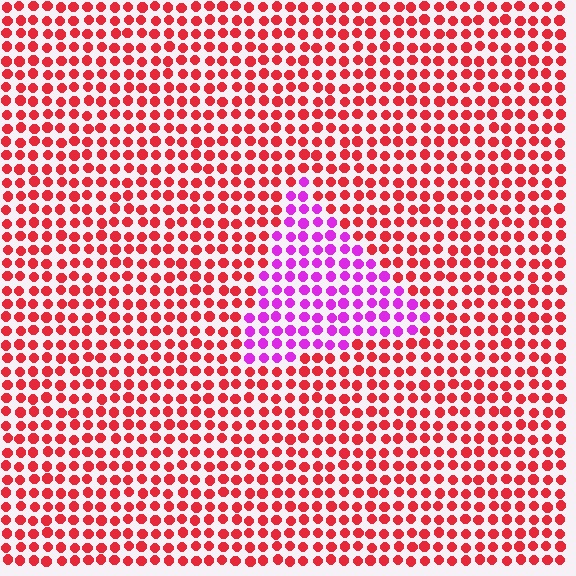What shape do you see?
I see a triangle.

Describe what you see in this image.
The image is filled with small red elements in a uniform arrangement. A triangle-shaped region is visible where the elements are tinted to a slightly different hue, forming a subtle color boundary.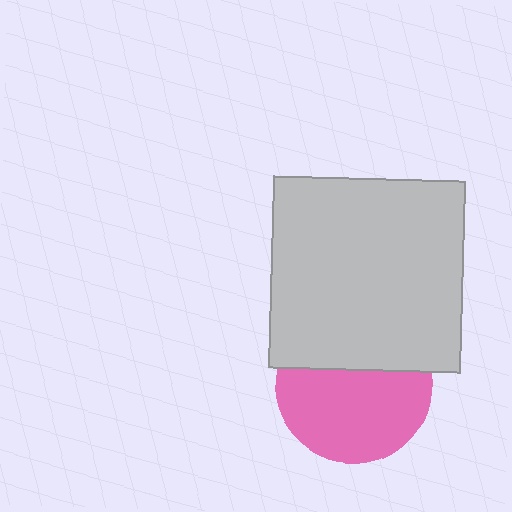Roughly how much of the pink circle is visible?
About half of it is visible (roughly 62%).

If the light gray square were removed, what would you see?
You would see the complete pink circle.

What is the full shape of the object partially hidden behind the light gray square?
The partially hidden object is a pink circle.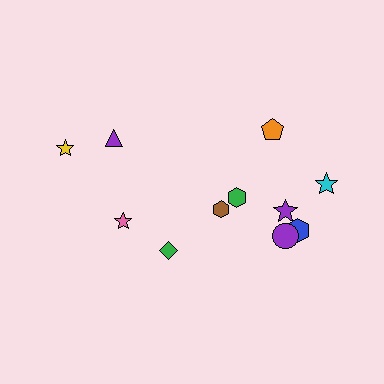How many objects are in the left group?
There are 4 objects.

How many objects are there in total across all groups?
There are 11 objects.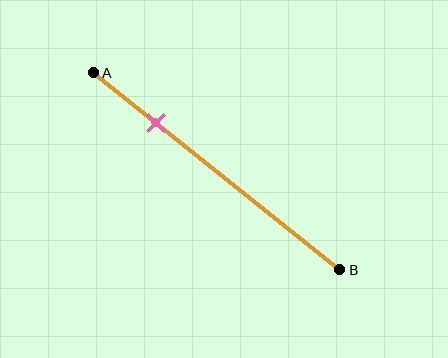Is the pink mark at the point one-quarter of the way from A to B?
Yes, the mark is approximately at the one-quarter point.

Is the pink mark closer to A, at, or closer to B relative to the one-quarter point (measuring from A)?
The pink mark is approximately at the one-quarter point of segment AB.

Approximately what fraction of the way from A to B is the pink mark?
The pink mark is approximately 25% of the way from A to B.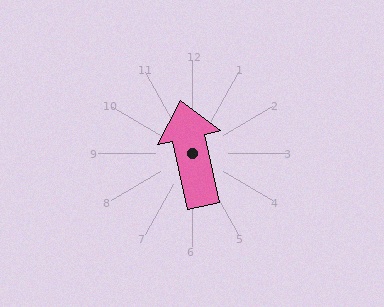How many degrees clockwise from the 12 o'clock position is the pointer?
Approximately 348 degrees.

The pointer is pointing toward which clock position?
Roughly 12 o'clock.